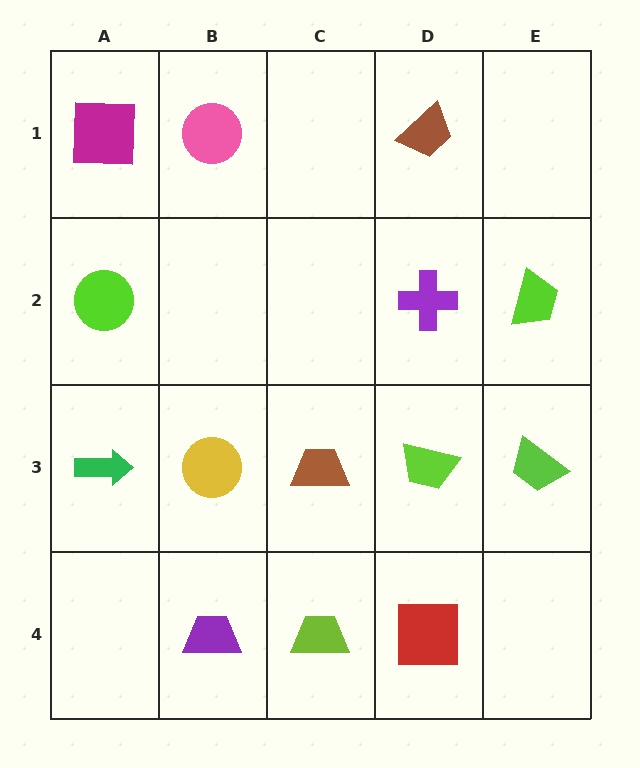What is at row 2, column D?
A purple cross.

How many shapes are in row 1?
3 shapes.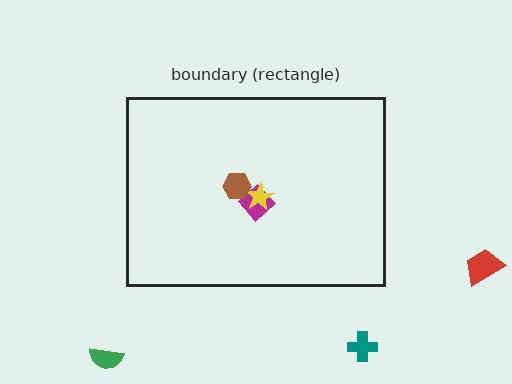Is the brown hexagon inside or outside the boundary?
Inside.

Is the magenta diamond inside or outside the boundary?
Inside.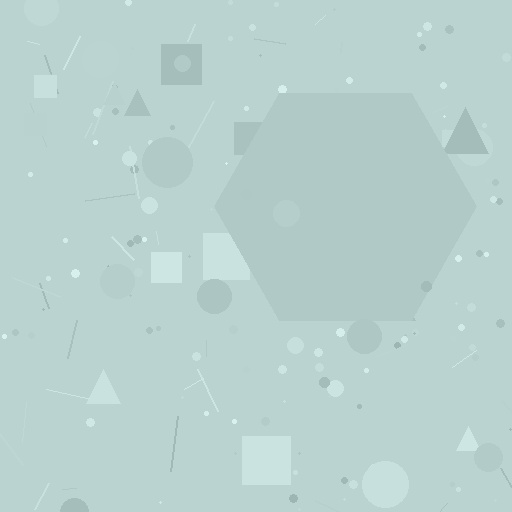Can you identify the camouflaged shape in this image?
The camouflaged shape is a hexagon.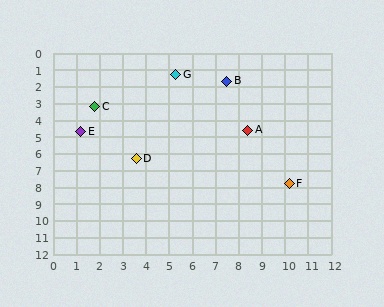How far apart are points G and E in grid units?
Points G and E are about 5.3 grid units apart.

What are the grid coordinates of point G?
Point G is at approximately (5.3, 1.3).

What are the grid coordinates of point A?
Point A is at approximately (8.4, 4.6).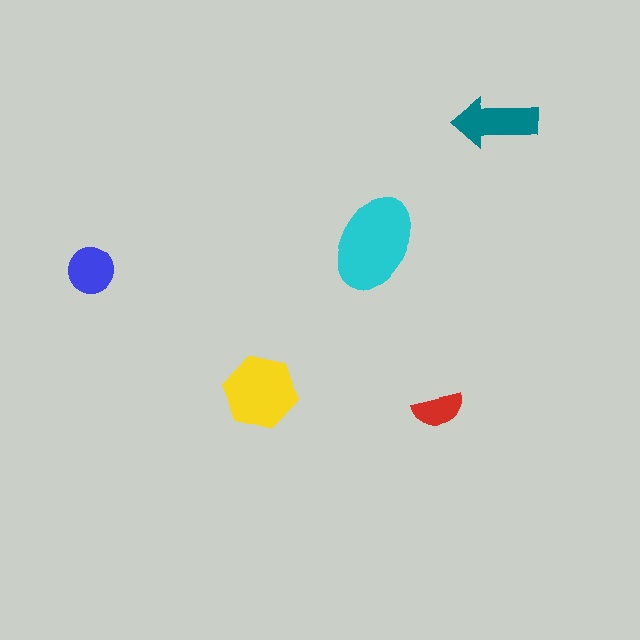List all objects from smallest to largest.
The red semicircle, the blue circle, the teal arrow, the yellow hexagon, the cyan ellipse.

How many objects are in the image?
There are 5 objects in the image.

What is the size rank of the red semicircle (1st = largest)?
5th.